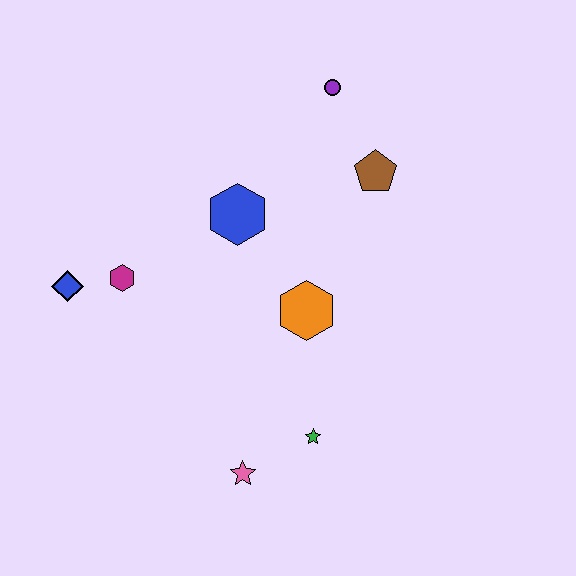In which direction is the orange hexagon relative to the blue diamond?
The orange hexagon is to the right of the blue diamond.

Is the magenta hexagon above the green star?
Yes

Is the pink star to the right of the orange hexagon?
No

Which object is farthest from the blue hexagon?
The pink star is farthest from the blue hexagon.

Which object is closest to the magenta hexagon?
The blue diamond is closest to the magenta hexagon.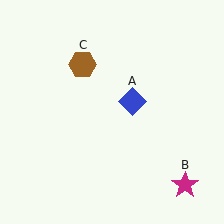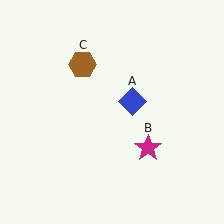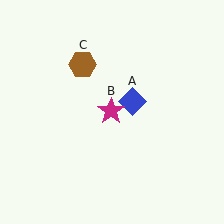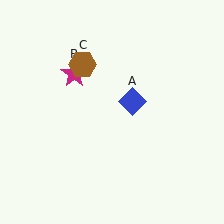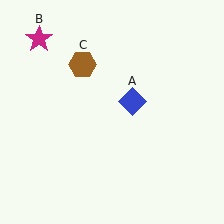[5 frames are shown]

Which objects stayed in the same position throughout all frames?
Blue diamond (object A) and brown hexagon (object C) remained stationary.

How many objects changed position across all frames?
1 object changed position: magenta star (object B).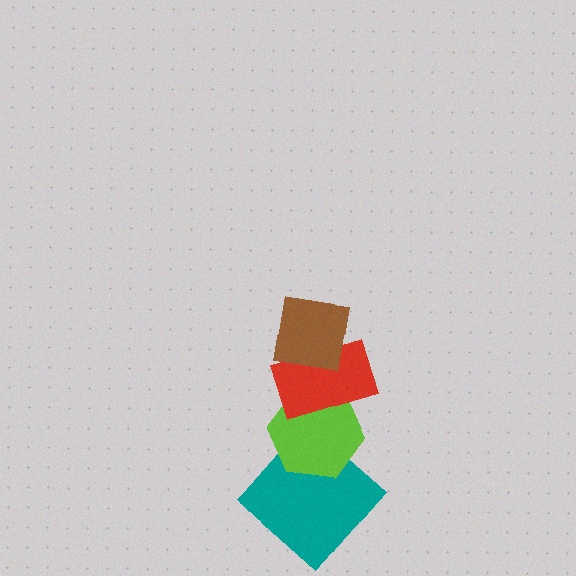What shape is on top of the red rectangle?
The brown square is on top of the red rectangle.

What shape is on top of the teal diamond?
The lime hexagon is on top of the teal diamond.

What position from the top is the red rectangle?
The red rectangle is 2nd from the top.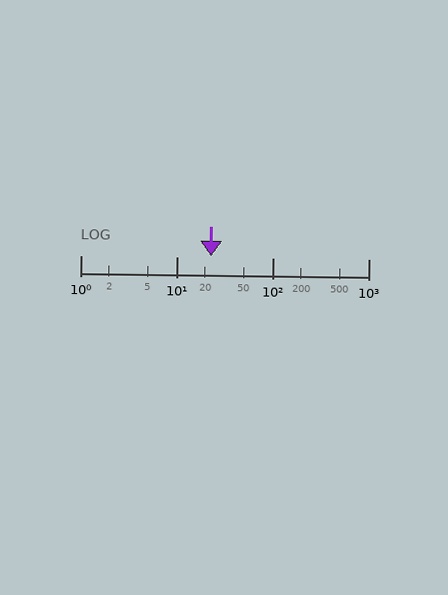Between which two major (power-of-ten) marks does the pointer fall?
The pointer is between 10 and 100.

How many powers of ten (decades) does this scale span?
The scale spans 3 decades, from 1 to 1000.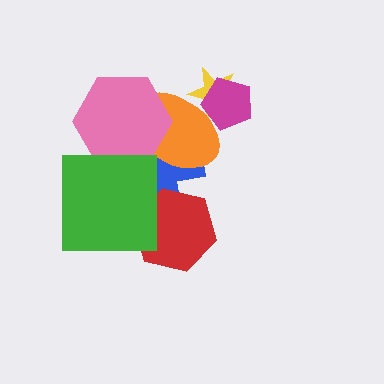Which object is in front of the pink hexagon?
The green square is in front of the pink hexagon.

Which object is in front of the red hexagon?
The green square is in front of the red hexagon.